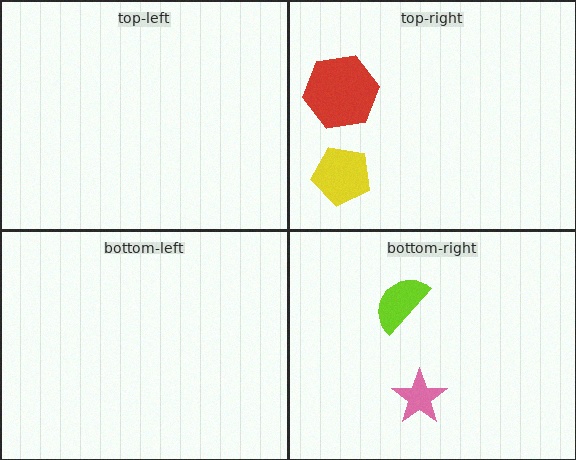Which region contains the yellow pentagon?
The top-right region.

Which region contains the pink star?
The bottom-right region.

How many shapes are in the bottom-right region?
2.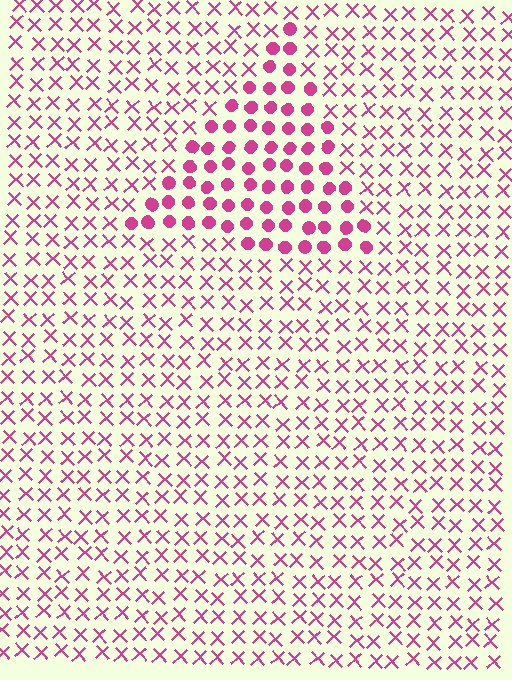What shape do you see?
I see a triangle.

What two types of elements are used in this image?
The image uses circles inside the triangle region and X marks outside it.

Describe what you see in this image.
The image is filled with small magenta elements arranged in a uniform grid. A triangle-shaped region contains circles, while the surrounding area contains X marks. The boundary is defined purely by the change in element shape.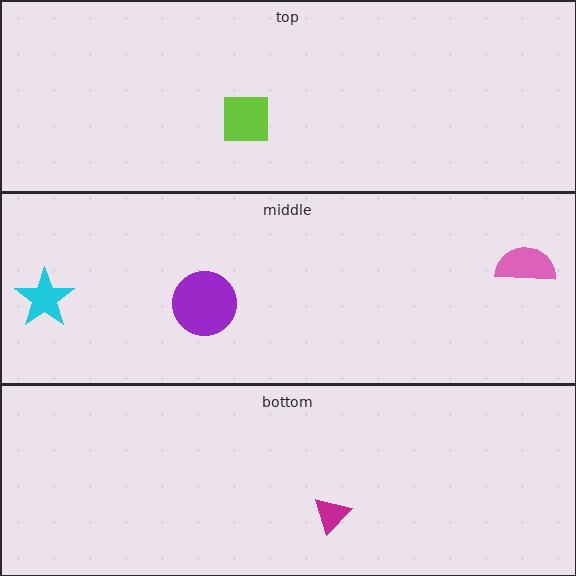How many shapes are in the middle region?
3.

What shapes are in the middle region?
The pink semicircle, the purple circle, the cyan star.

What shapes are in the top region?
The lime square.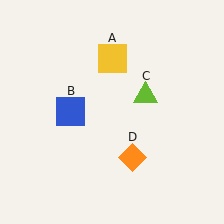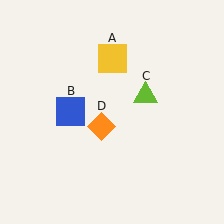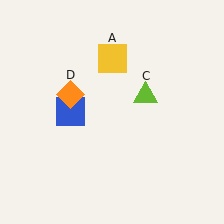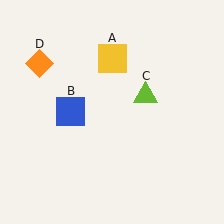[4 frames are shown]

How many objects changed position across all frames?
1 object changed position: orange diamond (object D).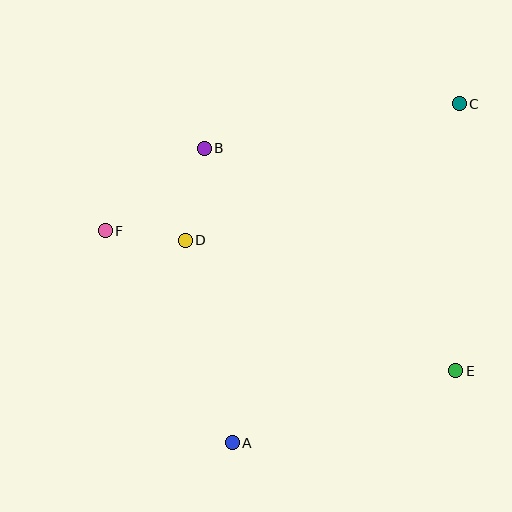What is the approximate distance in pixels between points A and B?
The distance between A and B is approximately 296 pixels.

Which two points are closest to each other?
Points D and F are closest to each other.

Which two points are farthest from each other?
Points A and C are farthest from each other.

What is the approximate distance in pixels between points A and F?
The distance between A and F is approximately 247 pixels.